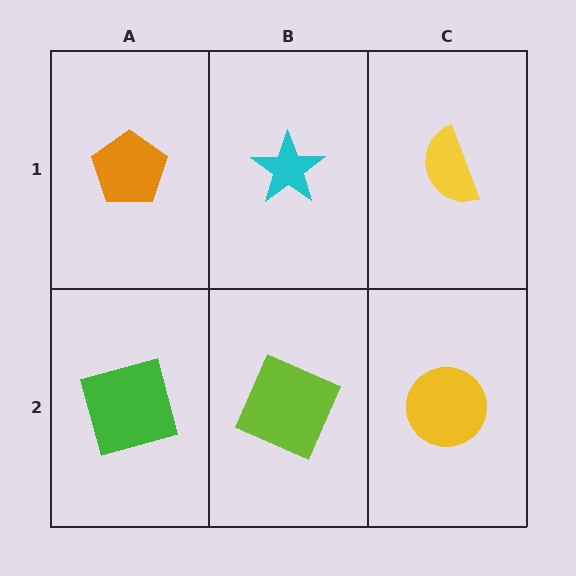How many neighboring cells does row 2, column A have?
2.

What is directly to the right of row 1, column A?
A cyan star.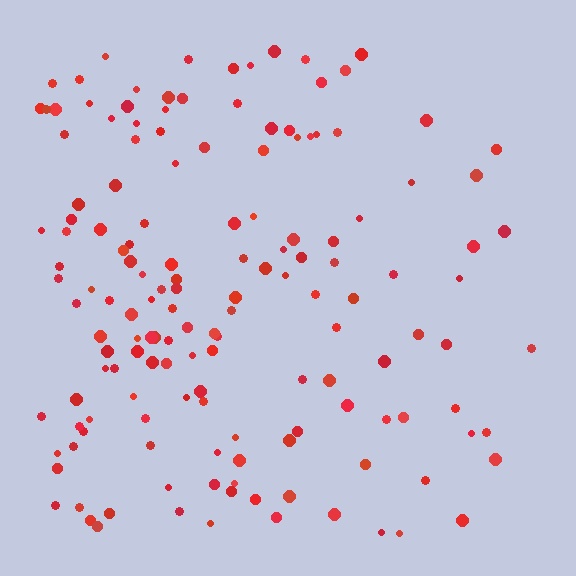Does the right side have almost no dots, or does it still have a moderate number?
Still a moderate number, just noticeably fewer than the left.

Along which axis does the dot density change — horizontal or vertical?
Horizontal.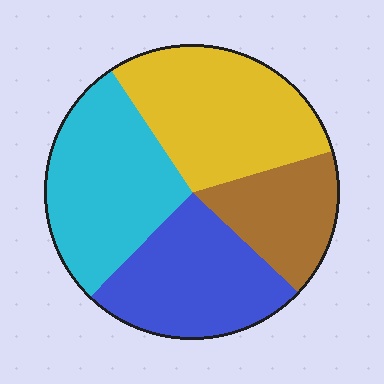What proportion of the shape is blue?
Blue covers 25% of the shape.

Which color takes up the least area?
Brown, at roughly 15%.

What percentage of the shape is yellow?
Yellow takes up between a quarter and a half of the shape.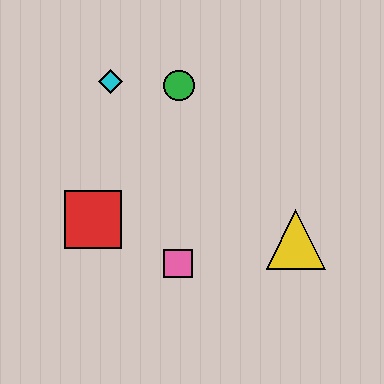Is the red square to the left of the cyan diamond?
Yes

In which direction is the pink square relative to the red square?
The pink square is to the right of the red square.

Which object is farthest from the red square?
The yellow triangle is farthest from the red square.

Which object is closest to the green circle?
The cyan diamond is closest to the green circle.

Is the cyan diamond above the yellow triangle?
Yes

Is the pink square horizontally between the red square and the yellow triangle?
Yes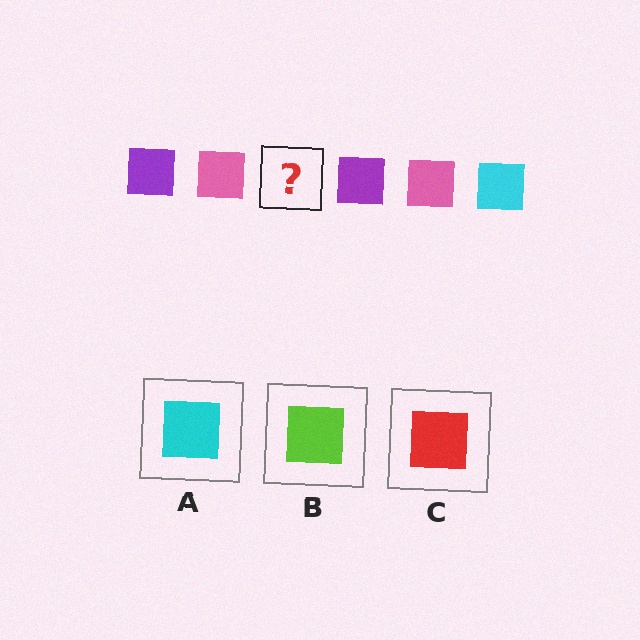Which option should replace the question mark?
Option A.